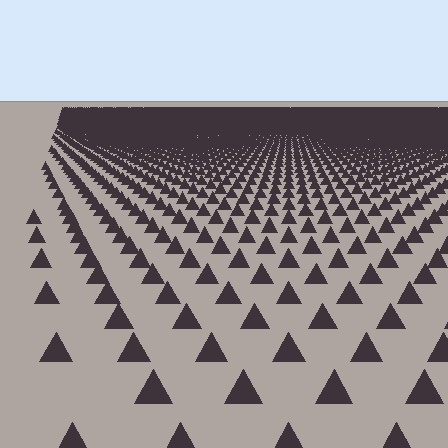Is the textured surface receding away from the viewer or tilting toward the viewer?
The surface is receding away from the viewer. Texture elements get smaller and denser toward the top.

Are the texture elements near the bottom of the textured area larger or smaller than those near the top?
Larger. Near the bottom, elements are closer to the viewer and appear at a bigger on-screen size.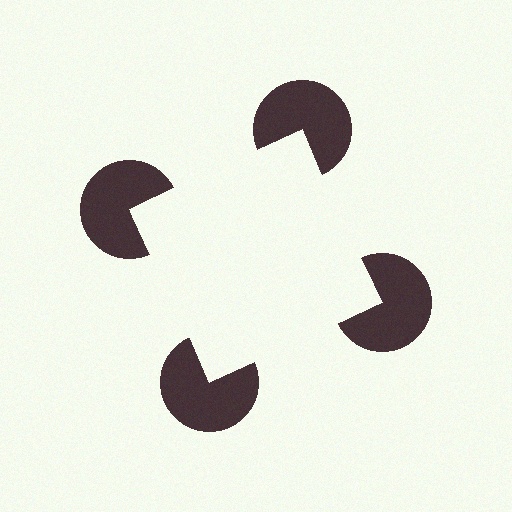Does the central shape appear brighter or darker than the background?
It typically appears slightly brighter than the background, even though no actual brightness change is drawn.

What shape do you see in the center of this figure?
An illusory square — its edges are inferred from the aligned wedge cuts in the pac-man discs, not physically drawn.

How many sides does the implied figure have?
4 sides.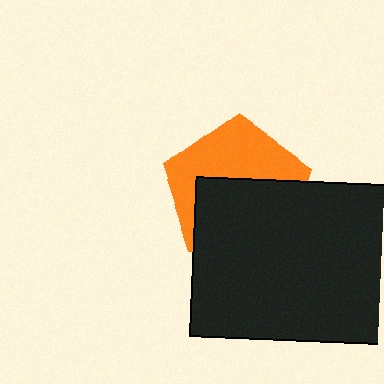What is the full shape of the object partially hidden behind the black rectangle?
The partially hidden object is an orange pentagon.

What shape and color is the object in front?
The object in front is a black rectangle.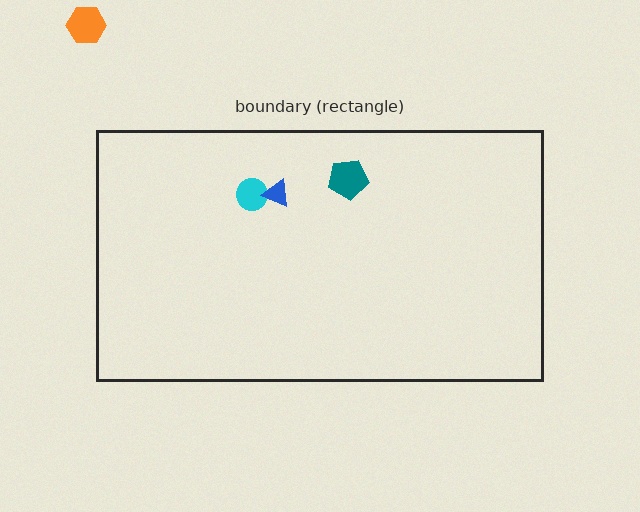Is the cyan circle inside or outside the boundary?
Inside.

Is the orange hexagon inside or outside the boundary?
Outside.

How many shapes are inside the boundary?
3 inside, 1 outside.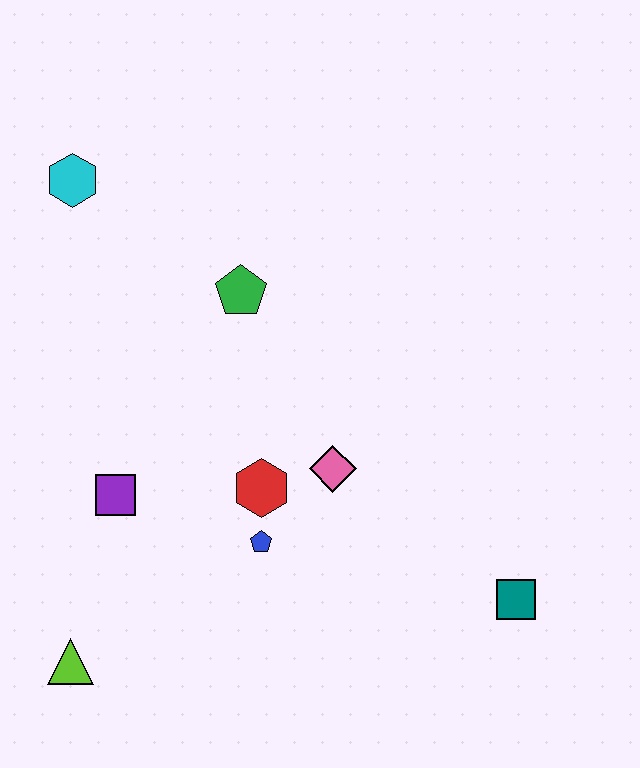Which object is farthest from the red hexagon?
The cyan hexagon is farthest from the red hexagon.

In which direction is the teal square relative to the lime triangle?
The teal square is to the right of the lime triangle.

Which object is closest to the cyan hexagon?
The green pentagon is closest to the cyan hexagon.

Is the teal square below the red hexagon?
Yes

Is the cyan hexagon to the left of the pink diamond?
Yes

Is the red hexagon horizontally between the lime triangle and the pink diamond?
Yes